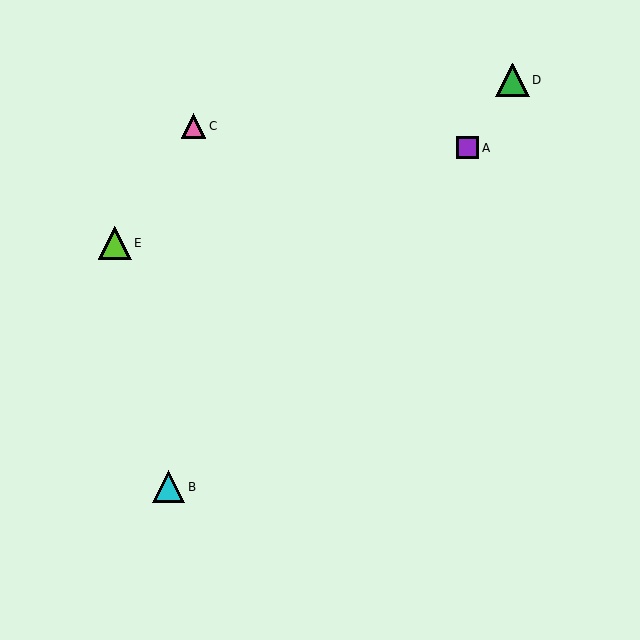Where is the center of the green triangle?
The center of the green triangle is at (513, 80).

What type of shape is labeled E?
Shape E is a lime triangle.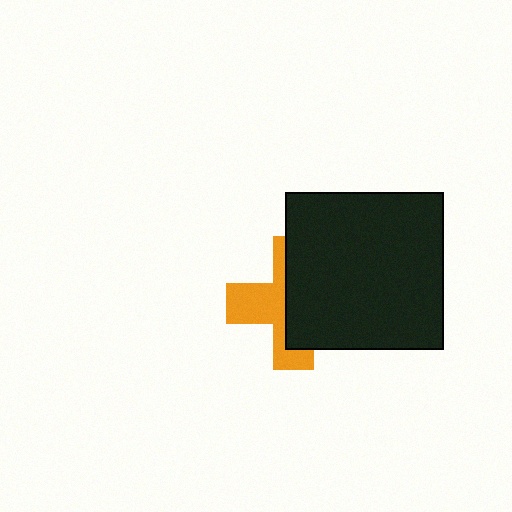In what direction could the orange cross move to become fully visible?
The orange cross could move left. That would shift it out from behind the black rectangle entirely.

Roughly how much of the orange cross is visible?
A small part of it is visible (roughly 45%).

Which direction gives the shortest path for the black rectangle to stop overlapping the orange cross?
Moving right gives the shortest separation.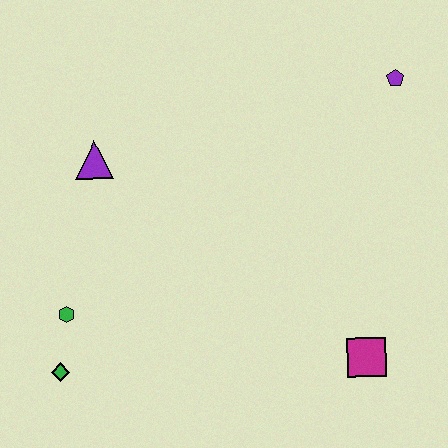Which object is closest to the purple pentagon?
The magenta square is closest to the purple pentagon.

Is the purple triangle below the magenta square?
No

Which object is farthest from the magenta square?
The purple triangle is farthest from the magenta square.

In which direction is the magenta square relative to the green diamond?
The magenta square is to the right of the green diamond.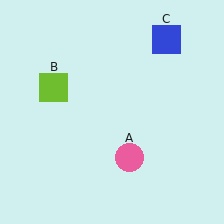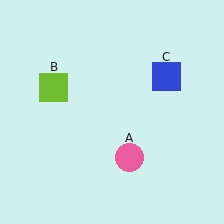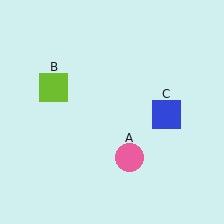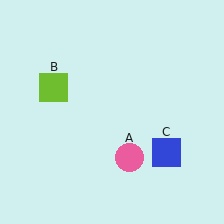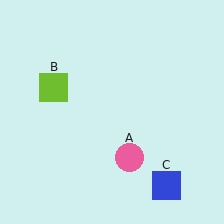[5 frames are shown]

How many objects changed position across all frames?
1 object changed position: blue square (object C).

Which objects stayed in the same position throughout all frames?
Pink circle (object A) and lime square (object B) remained stationary.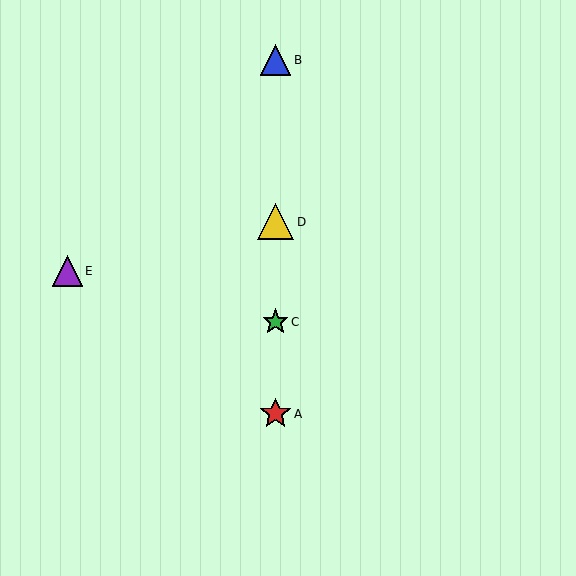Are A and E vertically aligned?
No, A is at x≈276 and E is at x≈67.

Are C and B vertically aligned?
Yes, both are at x≈276.